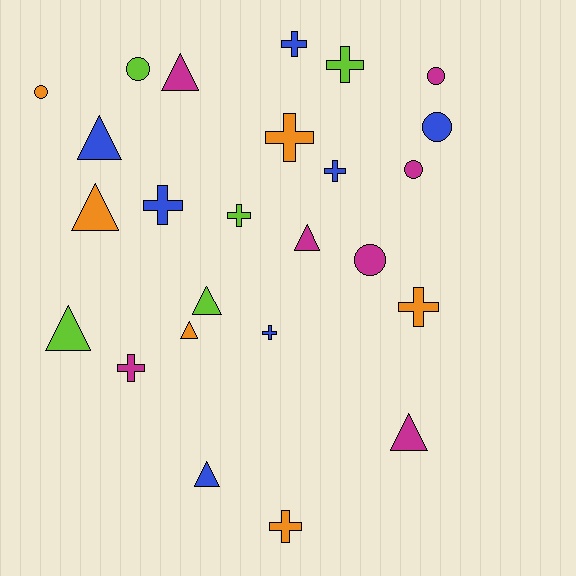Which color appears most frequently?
Magenta, with 7 objects.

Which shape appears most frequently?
Cross, with 10 objects.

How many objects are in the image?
There are 25 objects.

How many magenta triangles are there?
There are 3 magenta triangles.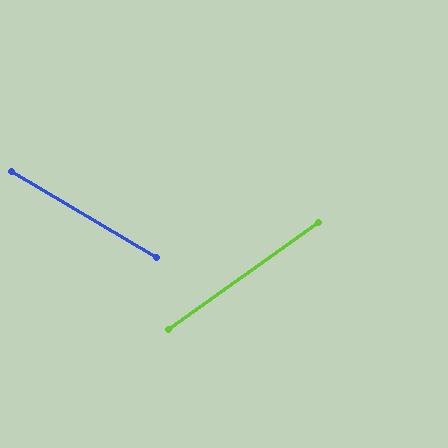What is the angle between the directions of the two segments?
Approximately 66 degrees.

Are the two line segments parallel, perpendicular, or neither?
Neither parallel nor perpendicular — they differ by about 66°.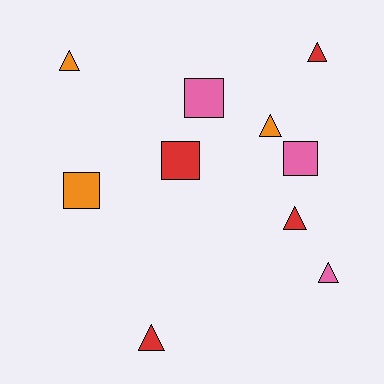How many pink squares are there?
There are 2 pink squares.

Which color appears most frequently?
Red, with 4 objects.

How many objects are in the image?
There are 10 objects.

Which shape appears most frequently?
Triangle, with 6 objects.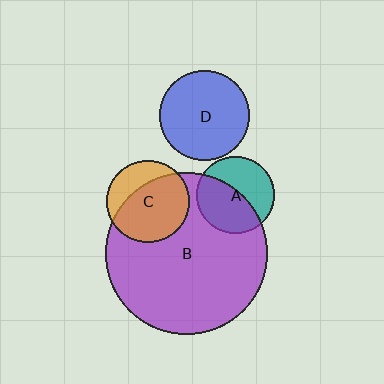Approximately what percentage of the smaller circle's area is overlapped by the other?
Approximately 55%.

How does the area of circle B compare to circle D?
Approximately 3.3 times.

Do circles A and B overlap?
Yes.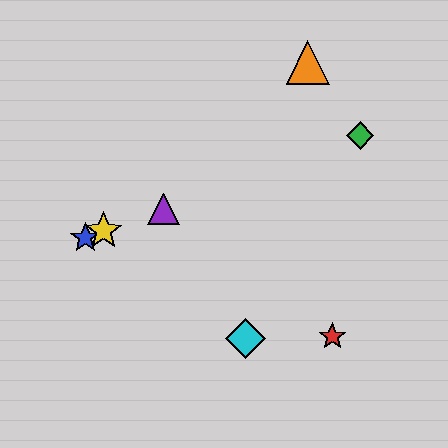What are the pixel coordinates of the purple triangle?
The purple triangle is at (163, 209).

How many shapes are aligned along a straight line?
4 shapes (the blue star, the green diamond, the yellow star, the purple triangle) are aligned along a straight line.